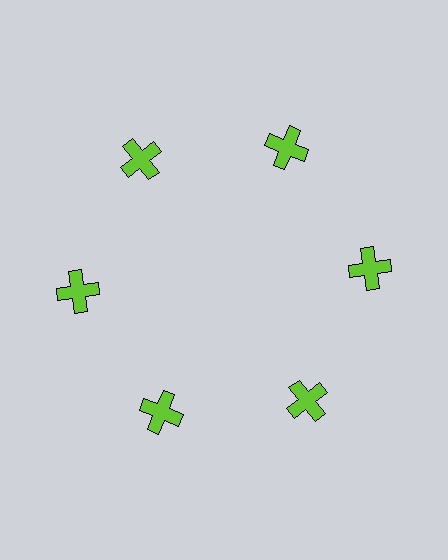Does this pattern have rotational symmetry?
Yes, this pattern has 6-fold rotational symmetry. It looks the same after rotating 60 degrees around the center.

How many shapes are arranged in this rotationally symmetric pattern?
There are 6 shapes, arranged in 6 groups of 1.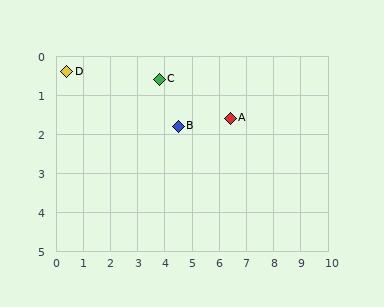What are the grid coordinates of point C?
Point C is at approximately (3.8, 0.6).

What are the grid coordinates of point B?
Point B is at approximately (4.5, 1.8).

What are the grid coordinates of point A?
Point A is at approximately (6.4, 1.6).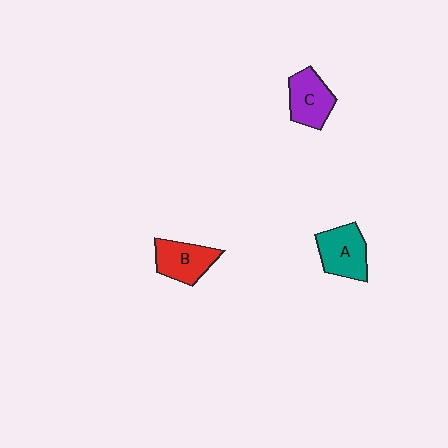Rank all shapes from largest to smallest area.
From largest to smallest: A (teal), B (red), C (purple).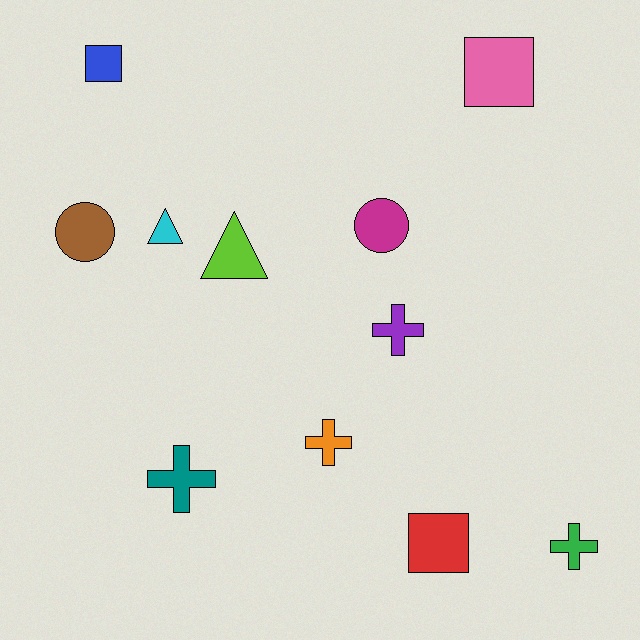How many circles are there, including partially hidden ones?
There are 2 circles.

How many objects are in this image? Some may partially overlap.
There are 11 objects.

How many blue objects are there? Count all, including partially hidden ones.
There is 1 blue object.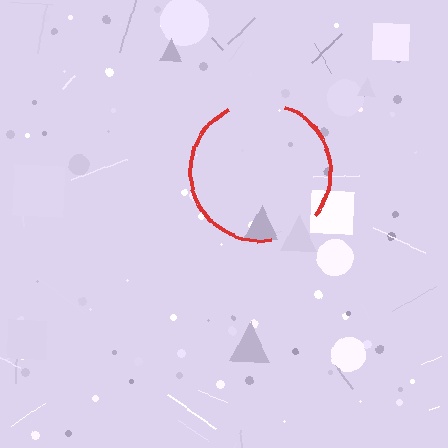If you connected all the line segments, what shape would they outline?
They would outline a circle.